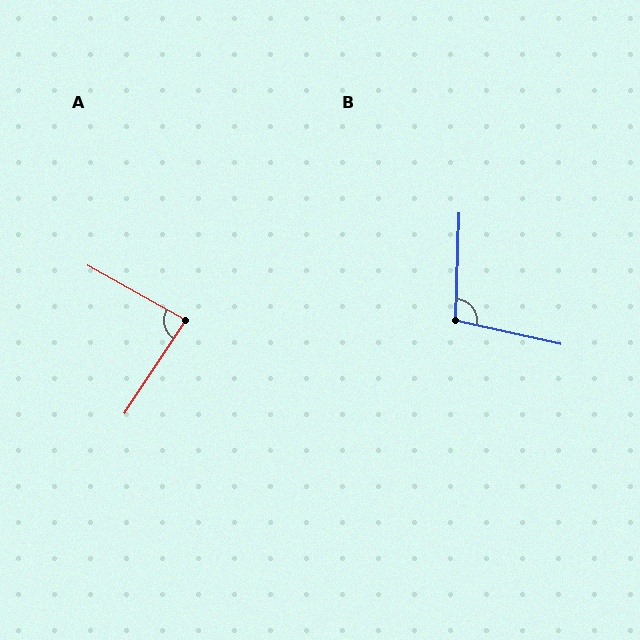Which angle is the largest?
B, at approximately 101 degrees.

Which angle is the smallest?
A, at approximately 86 degrees.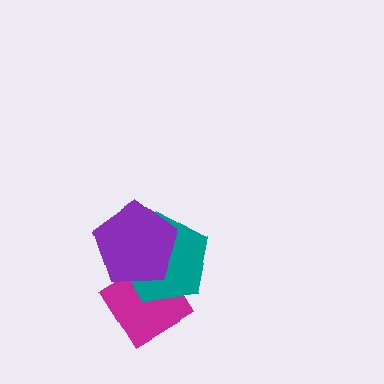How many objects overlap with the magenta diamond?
2 objects overlap with the magenta diamond.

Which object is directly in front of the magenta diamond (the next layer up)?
The teal pentagon is directly in front of the magenta diamond.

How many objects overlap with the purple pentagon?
2 objects overlap with the purple pentagon.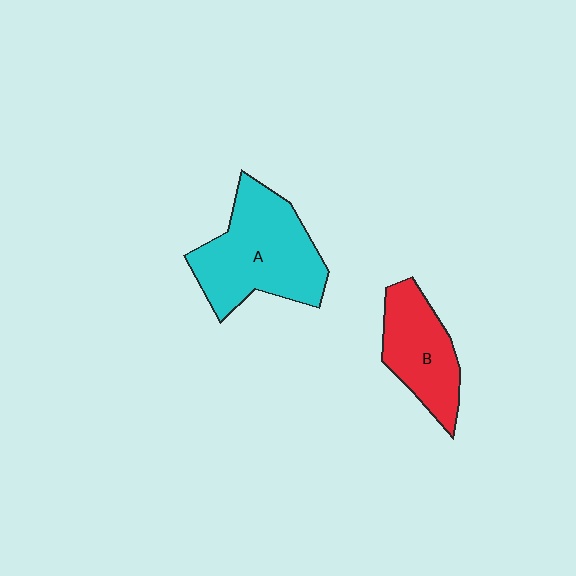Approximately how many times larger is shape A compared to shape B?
Approximately 1.5 times.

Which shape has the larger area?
Shape A (cyan).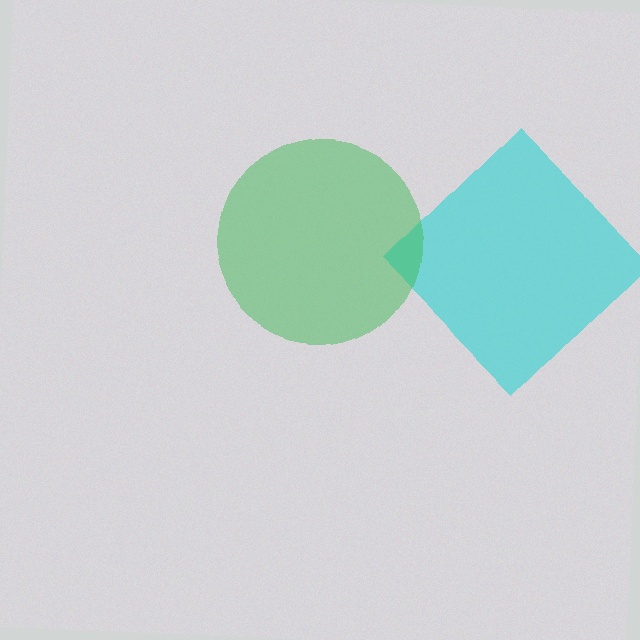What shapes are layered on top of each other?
The layered shapes are: a cyan diamond, a green circle.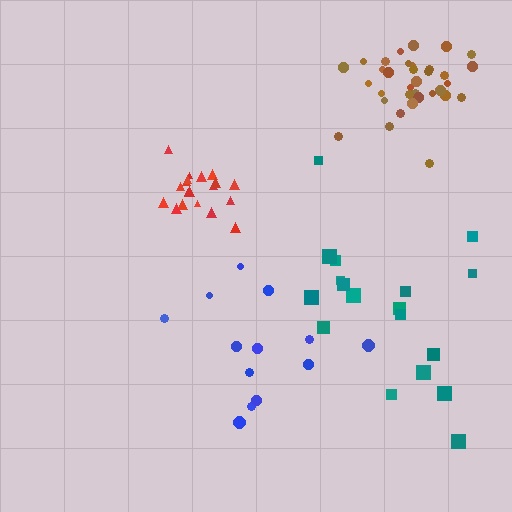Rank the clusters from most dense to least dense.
brown, red, blue, teal.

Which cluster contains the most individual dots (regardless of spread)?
Brown (34).